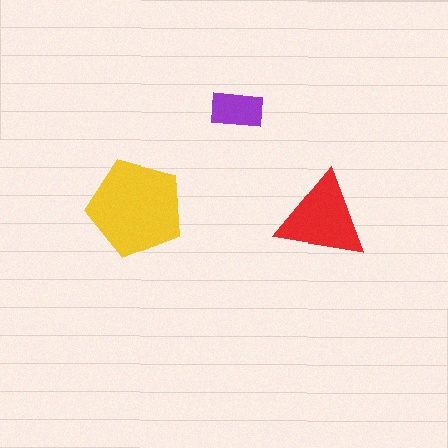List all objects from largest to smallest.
The yellow pentagon, the red triangle, the purple rectangle.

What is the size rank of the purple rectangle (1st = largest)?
3rd.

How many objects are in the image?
There are 3 objects in the image.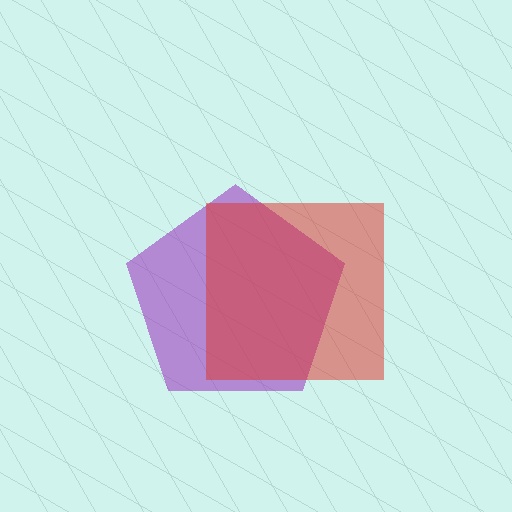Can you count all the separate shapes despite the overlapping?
Yes, there are 2 separate shapes.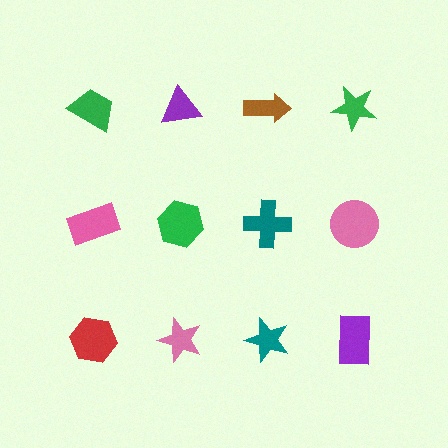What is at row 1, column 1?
A green trapezoid.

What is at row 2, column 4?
A pink circle.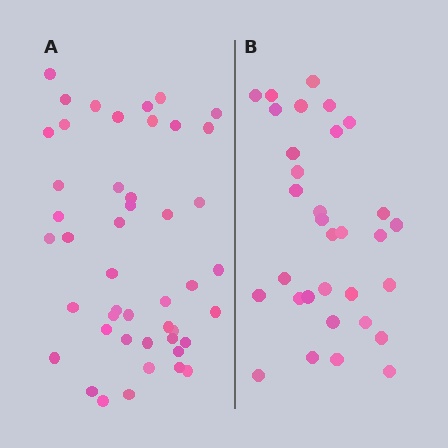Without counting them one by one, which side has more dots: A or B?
Region A (the left region) has more dots.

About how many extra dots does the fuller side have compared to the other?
Region A has approximately 15 more dots than region B.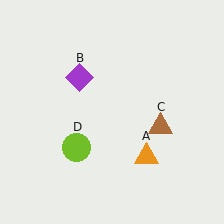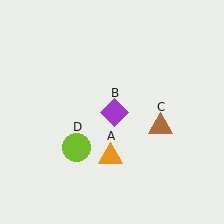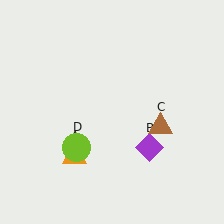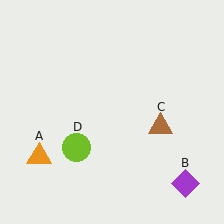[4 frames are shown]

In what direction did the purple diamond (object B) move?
The purple diamond (object B) moved down and to the right.